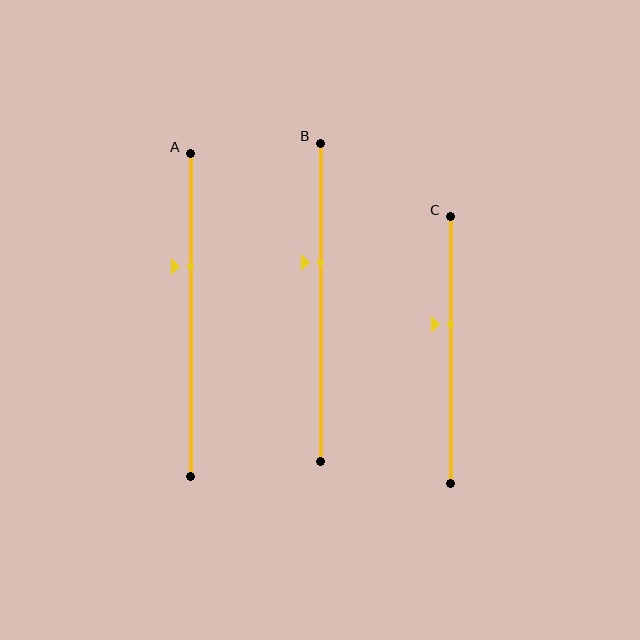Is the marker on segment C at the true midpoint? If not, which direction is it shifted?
No, the marker on segment C is shifted upward by about 9% of the segment length.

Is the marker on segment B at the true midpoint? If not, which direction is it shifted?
No, the marker on segment B is shifted upward by about 12% of the segment length.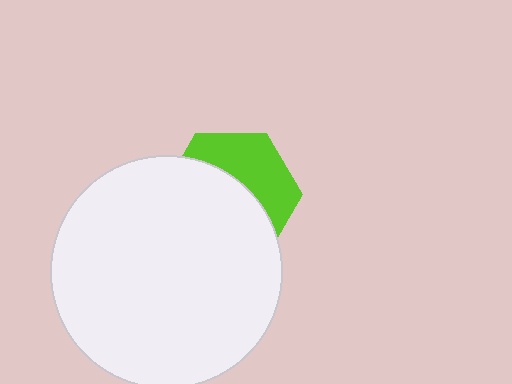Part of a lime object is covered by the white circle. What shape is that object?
It is a hexagon.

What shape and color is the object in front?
The object in front is a white circle.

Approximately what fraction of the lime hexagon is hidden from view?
Roughly 60% of the lime hexagon is hidden behind the white circle.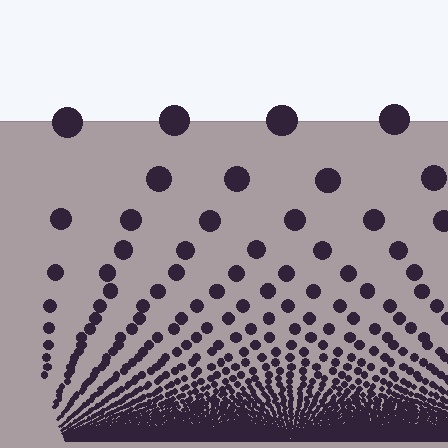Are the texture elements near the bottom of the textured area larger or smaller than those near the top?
Smaller. The gradient is inverted — elements near the bottom are smaller and denser.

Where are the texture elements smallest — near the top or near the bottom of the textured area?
Near the bottom.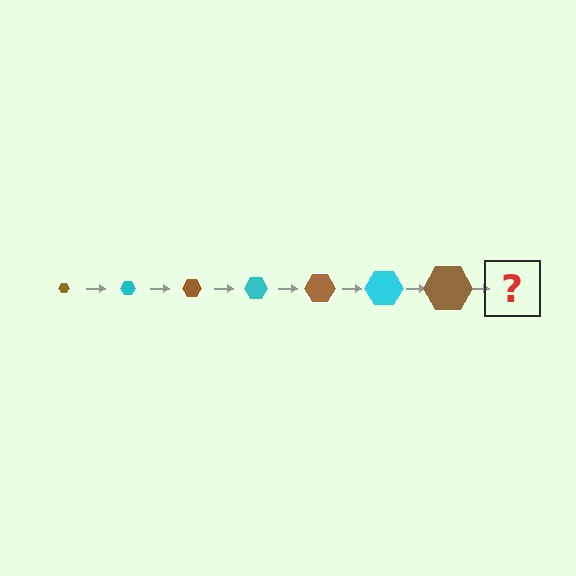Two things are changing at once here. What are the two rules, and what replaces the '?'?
The two rules are that the hexagon grows larger each step and the color cycles through brown and cyan. The '?' should be a cyan hexagon, larger than the previous one.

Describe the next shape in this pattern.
It should be a cyan hexagon, larger than the previous one.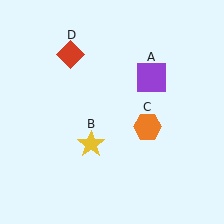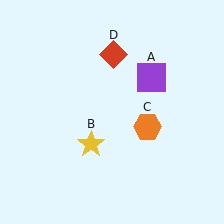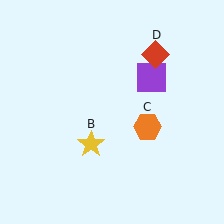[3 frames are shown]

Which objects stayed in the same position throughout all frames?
Purple square (object A) and yellow star (object B) and orange hexagon (object C) remained stationary.